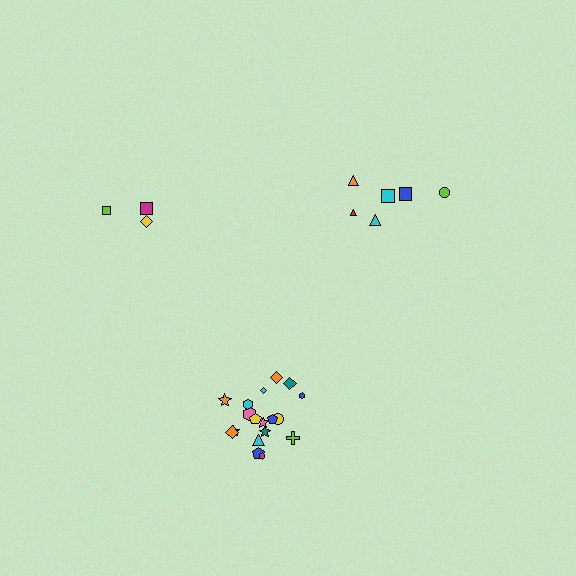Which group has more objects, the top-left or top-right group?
The top-right group.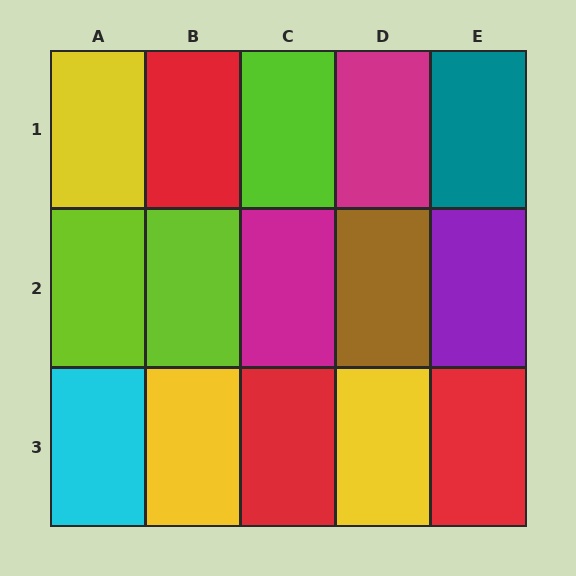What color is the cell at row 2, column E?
Purple.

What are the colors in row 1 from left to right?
Yellow, red, lime, magenta, teal.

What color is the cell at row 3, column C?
Red.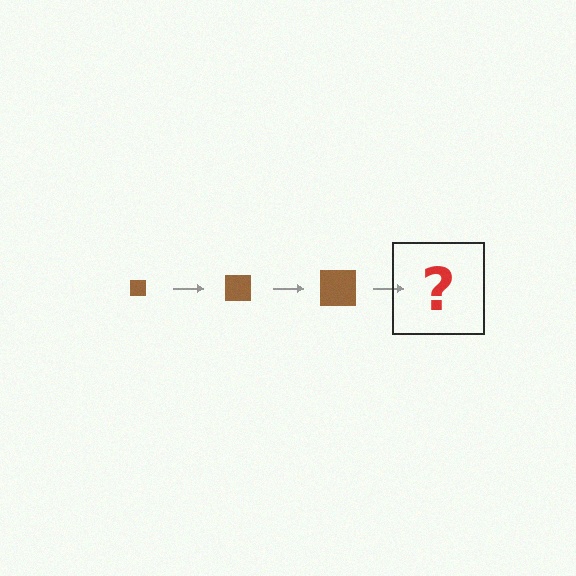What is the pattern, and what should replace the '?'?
The pattern is that the square gets progressively larger each step. The '?' should be a brown square, larger than the previous one.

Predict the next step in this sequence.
The next step is a brown square, larger than the previous one.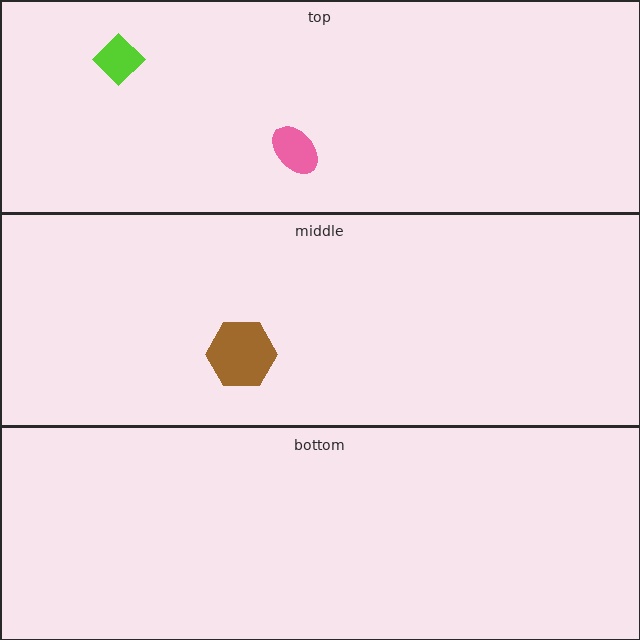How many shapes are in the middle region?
1.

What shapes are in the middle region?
The brown hexagon.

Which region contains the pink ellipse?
The top region.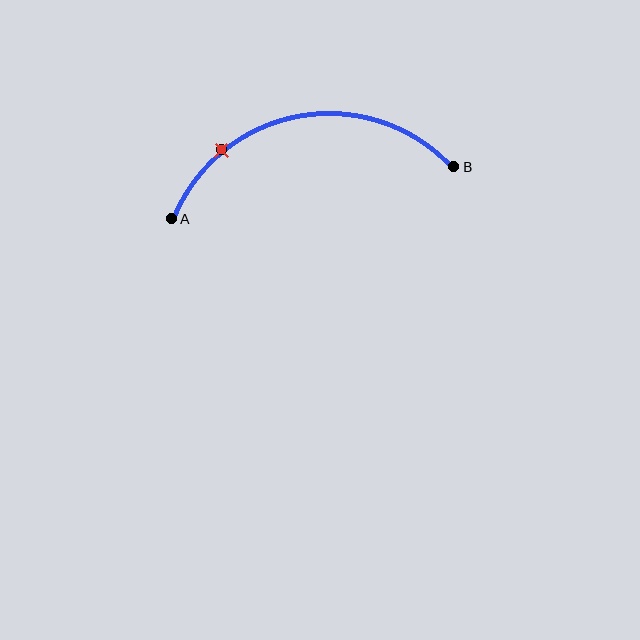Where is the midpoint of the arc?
The arc midpoint is the point on the curve farthest from the straight line joining A and B. It sits above that line.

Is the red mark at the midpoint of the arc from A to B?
No. The red mark lies on the arc but is closer to endpoint A. The arc midpoint would be at the point on the curve equidistant along the arc from both A and B.